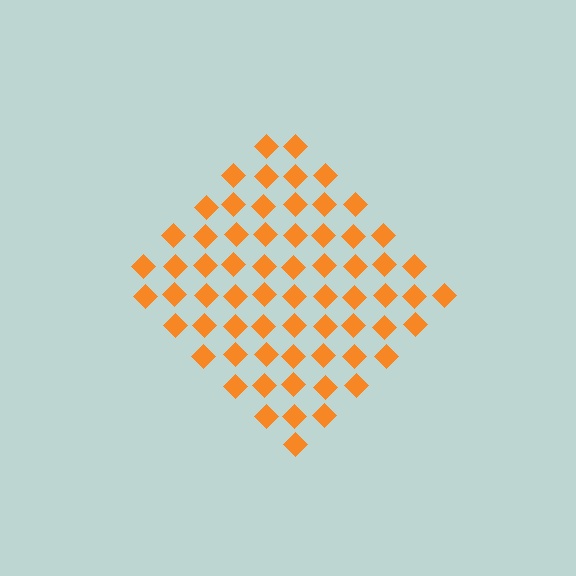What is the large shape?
The large shape is a diamond.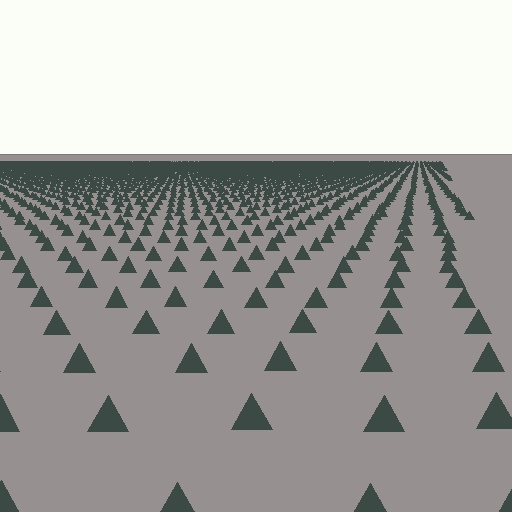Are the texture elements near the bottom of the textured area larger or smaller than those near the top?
Larger. Near the bottom, elements are closer to the viewer and appear at a bigger on-screen size.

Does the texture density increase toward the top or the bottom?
Density increases toward the top.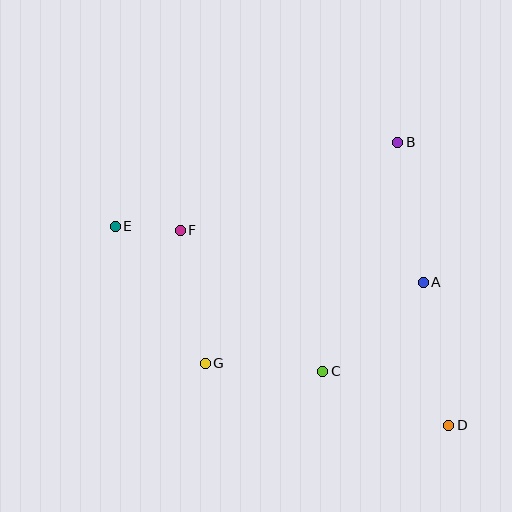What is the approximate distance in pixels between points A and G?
The distance between A and G is approximately 232 pixels.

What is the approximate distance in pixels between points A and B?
The distance between A and B is approximately 143 pixels.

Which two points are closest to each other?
Points E and F are closest to each other.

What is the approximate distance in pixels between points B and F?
The distance between B and F is approximately 234 pixels.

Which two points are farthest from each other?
Points D and E are farthest from each other.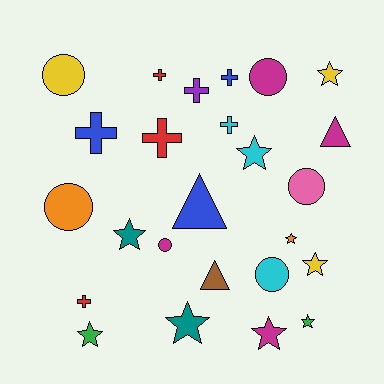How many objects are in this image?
There are 25 objects.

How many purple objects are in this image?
There is 1 purple object.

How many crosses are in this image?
There are 7 crosses.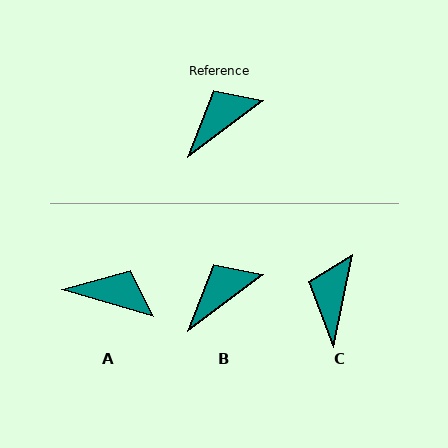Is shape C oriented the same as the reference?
No, it is off by about 42 degrees.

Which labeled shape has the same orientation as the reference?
B.